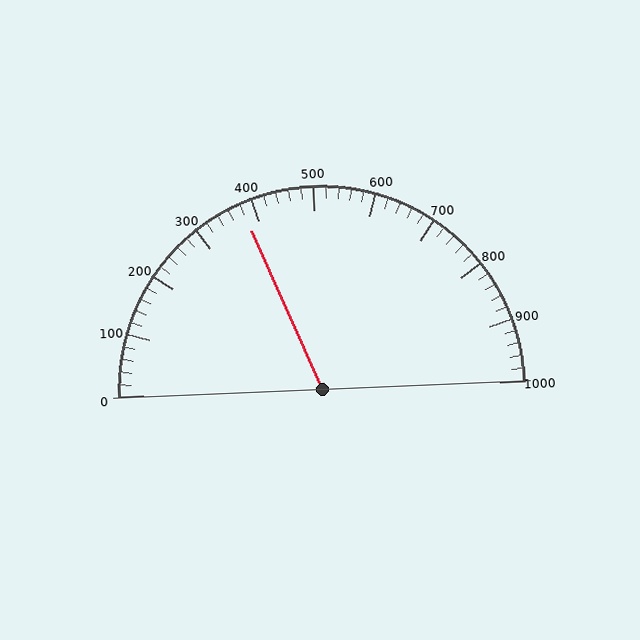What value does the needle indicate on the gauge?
The needle indicates approximately 380.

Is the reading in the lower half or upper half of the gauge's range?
The reading is in the lower half of the range (0 to 1000).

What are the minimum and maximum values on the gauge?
The gauge ranges from 0 to 1000.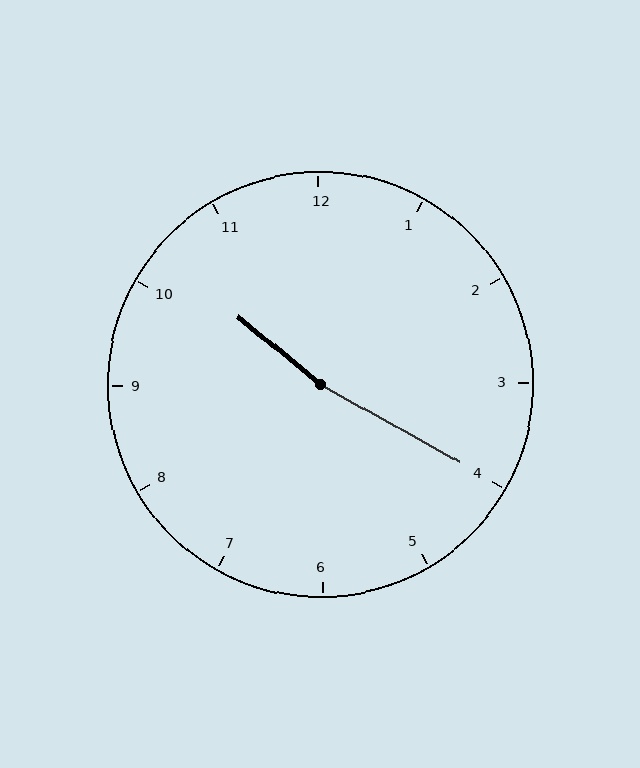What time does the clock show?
10:20.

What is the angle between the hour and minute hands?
Approximately 170 degrees.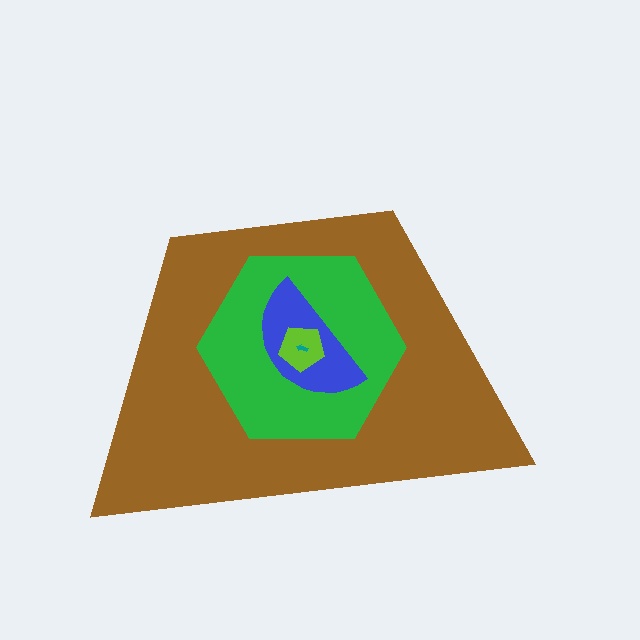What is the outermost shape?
The brown trapezoid.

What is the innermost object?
The teal arrow.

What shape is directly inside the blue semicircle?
The lime pentagon.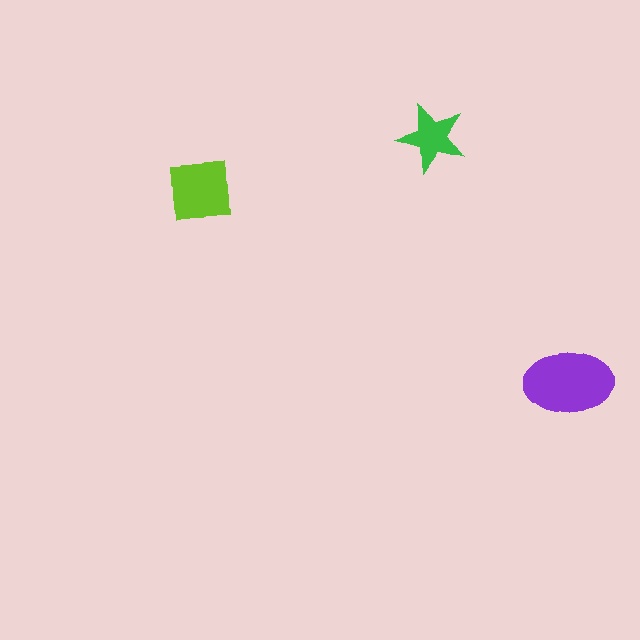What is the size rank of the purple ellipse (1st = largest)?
1st.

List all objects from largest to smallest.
The purple ellipse, the lime square, the green star.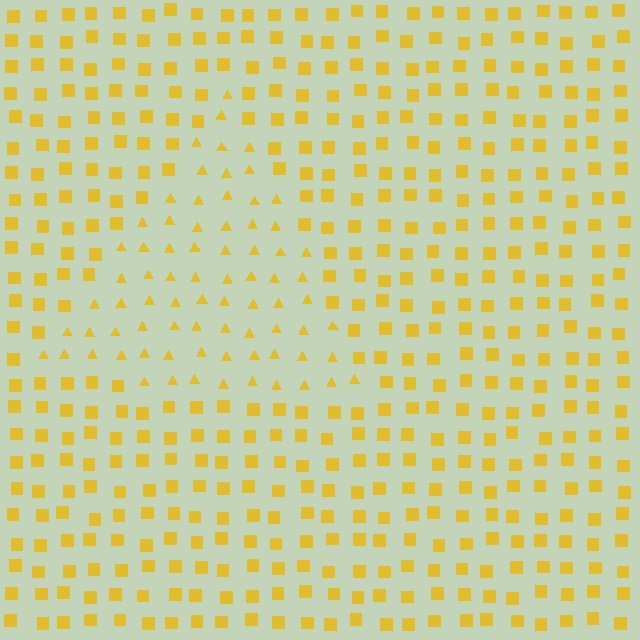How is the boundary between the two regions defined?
The boundary is defined by a change in element shape: triangles inside vs. squares outside. All elements share the same color and spacing.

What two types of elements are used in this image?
The image uses triangles inside the triangle region and squares outside it.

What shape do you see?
I see a triangle.